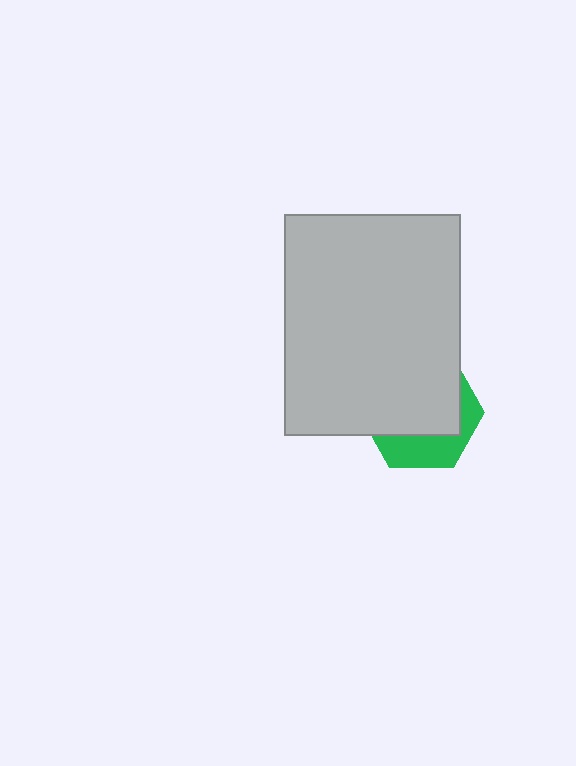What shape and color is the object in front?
The object in front is a light gray rectangle.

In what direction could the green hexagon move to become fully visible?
The green hexagon could move down. That would shift it out from behind the light gray rectangle entirely.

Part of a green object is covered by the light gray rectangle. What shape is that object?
It is a hexagon.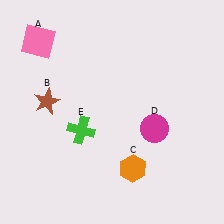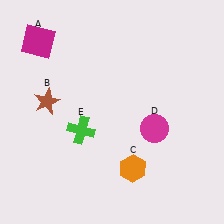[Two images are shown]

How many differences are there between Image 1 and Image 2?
There is 1 difference between the two images.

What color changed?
The square (A) changed from pink in Image 1 to magenta in Image 2.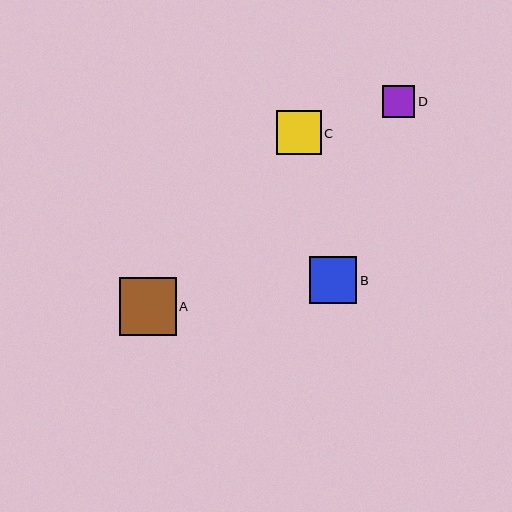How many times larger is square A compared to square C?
Square A is approximately 1.3 times the size of square C.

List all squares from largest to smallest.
From largest to smallest: A, B, C, D.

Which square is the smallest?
Square D is the smallest with a size of approximately 32 pixels.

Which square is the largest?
Square A is the largest with a size of approximately 57 pixels.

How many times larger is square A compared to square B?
Square A is approximately 1.2 times the size of square B.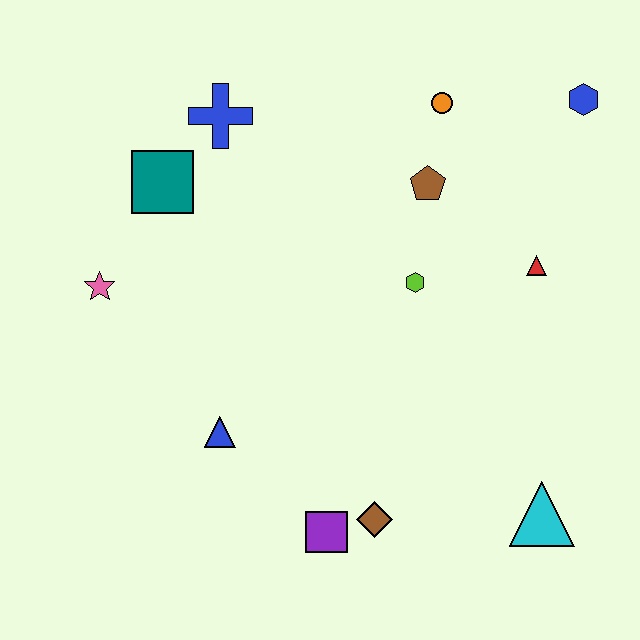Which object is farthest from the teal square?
The cyan triangle is farthest from the teal square.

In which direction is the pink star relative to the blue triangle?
The pink star is above the blue triangle.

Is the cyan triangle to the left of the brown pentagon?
No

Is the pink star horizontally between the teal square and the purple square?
No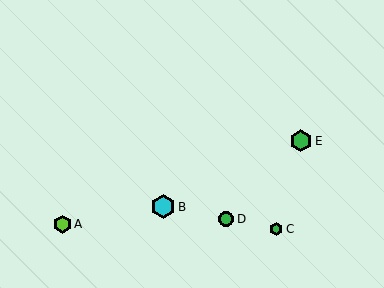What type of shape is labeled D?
Shape D is a green circle.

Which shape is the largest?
The cyan hexagon (labeled B) is the largest.